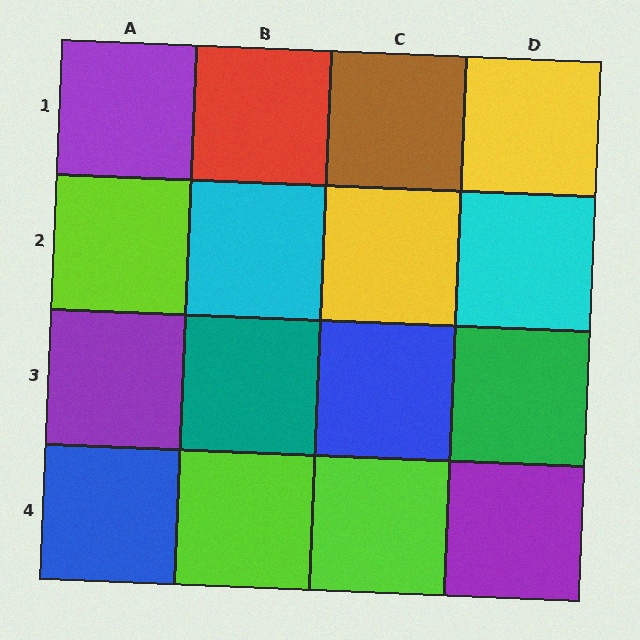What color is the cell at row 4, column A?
Blue.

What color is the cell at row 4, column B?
Lime.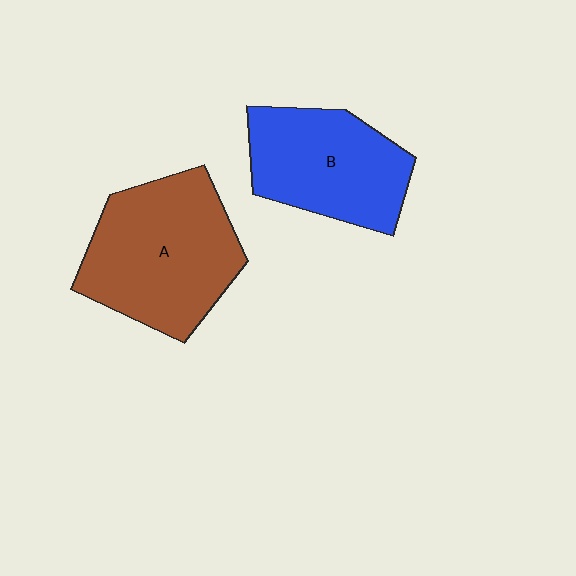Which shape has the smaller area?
Shape B (blue).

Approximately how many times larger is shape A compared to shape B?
Approximately 1.2 times.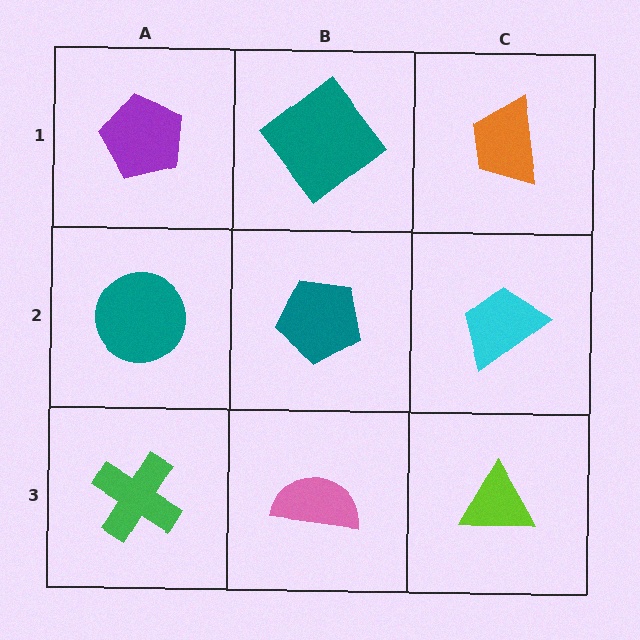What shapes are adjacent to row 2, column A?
A purple pentagon (row 1, column A), a green cross (row 3, column A), a teal pentagon (row 2, column B).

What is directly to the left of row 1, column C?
A teal diamond.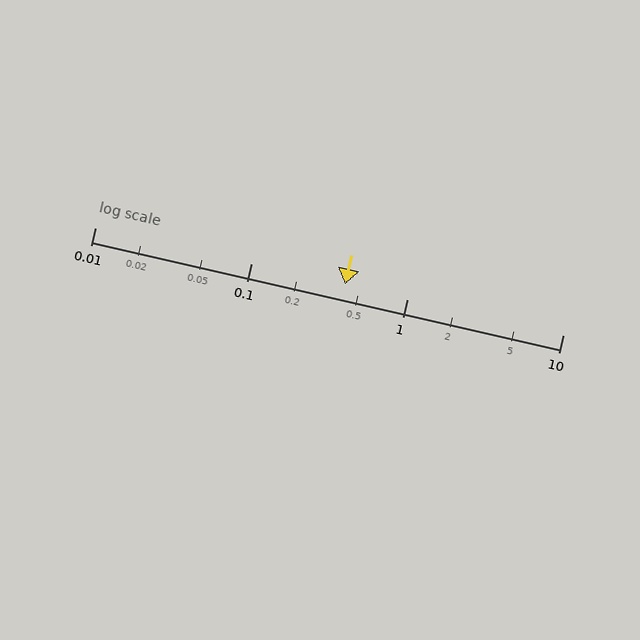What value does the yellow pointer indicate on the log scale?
The pointer indicates approximately 0.4.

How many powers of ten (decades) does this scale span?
The scale spans 3 decades, from 0.01 to 10.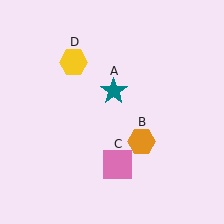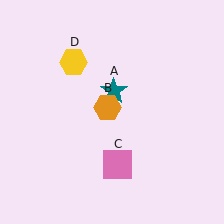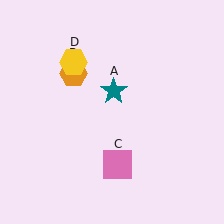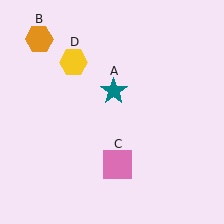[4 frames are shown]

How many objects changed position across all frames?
1 object changed position: orange hexagon (object B).